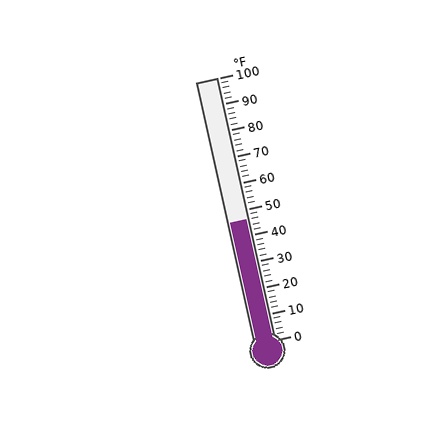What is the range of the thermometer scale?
The thermometer scale ranges from 0°F to 100°F.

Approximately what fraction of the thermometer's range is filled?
The thermometer is filled to approximately 45% of its range.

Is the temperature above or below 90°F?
The temperature is below 90°F.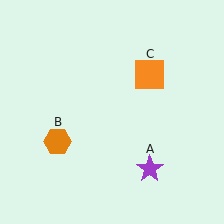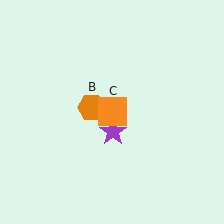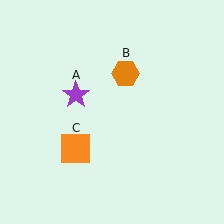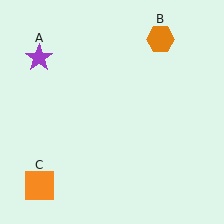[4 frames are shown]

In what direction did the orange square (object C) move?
The orange square (object C) moved down and to the left.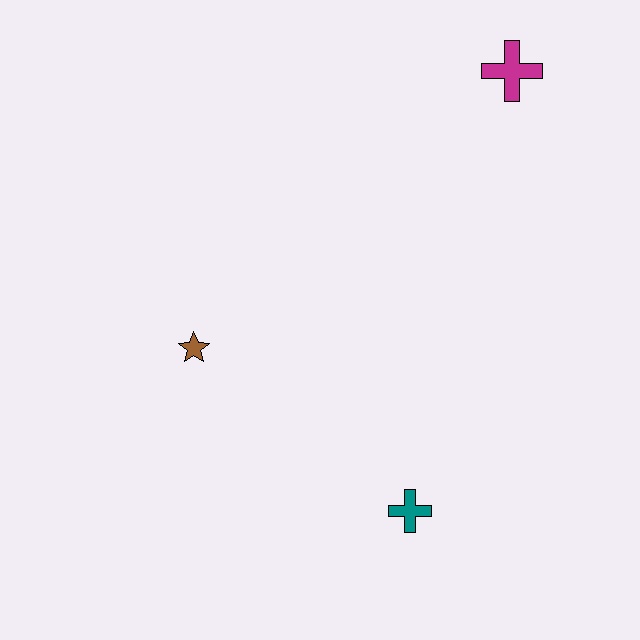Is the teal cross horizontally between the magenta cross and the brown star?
Yes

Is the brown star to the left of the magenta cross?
Yes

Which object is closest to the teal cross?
The brown star is closest to the teal cross.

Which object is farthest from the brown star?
The magenta cross is farthest from the brown star.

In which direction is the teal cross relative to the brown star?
The teal cross is to the right of the brown star.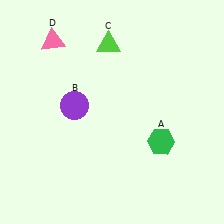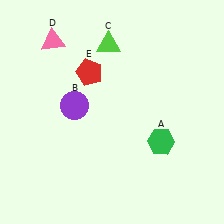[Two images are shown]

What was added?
A red pentagon (E) was added in Image 2.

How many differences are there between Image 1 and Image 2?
There is 1 difference between the two images.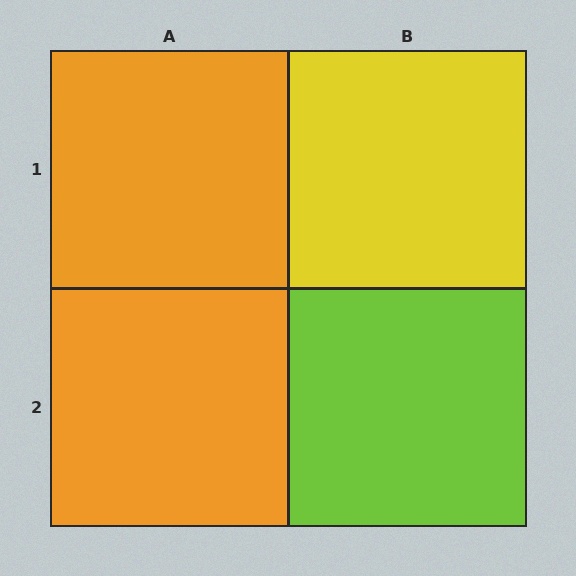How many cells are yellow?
1 cell is yellow.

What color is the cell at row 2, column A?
Orange.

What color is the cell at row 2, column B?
Lime.